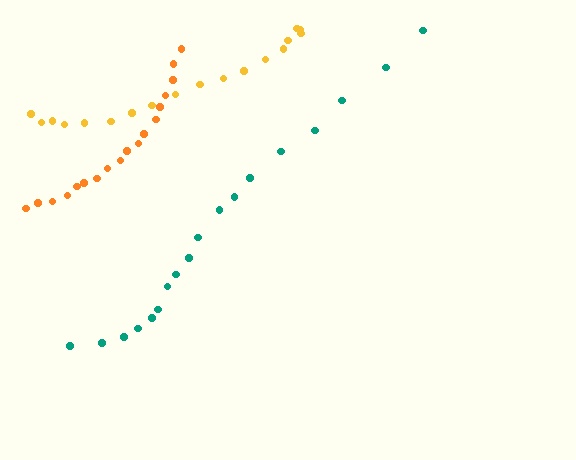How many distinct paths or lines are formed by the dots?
There are 3 distinct paths.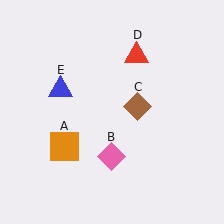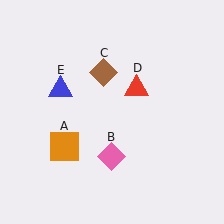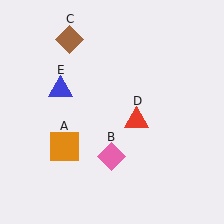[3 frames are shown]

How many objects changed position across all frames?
2 objects changed position: brown diamond (object C), red triangle (object D).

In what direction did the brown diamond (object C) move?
The brown diamond (object C) moved up and to the left.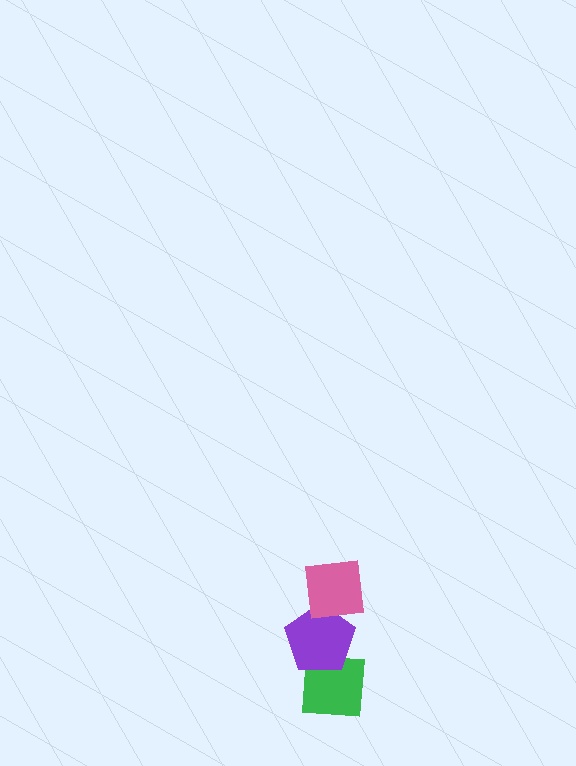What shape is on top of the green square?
The purple pentagon is on top of the green square.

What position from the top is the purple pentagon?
The purple pentagon is 2nd from the top.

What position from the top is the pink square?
The pink square is 1st from the top.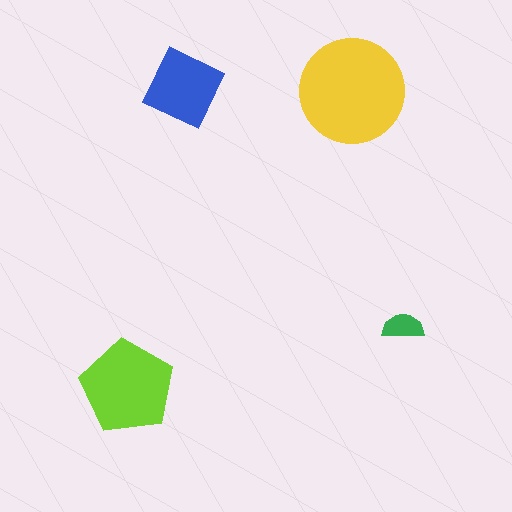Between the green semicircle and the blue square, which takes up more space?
The blue square.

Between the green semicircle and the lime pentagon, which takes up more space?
The lime pentagon.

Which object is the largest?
The yellow circle.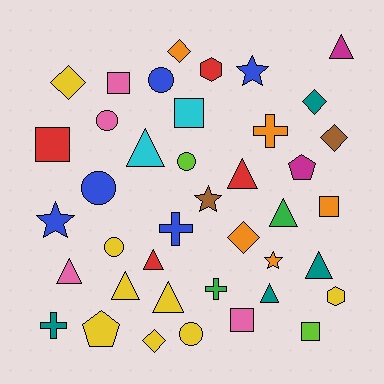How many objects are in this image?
There are 40 objects.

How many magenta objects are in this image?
There are 2 magenta objects.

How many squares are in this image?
There are 6 squares.